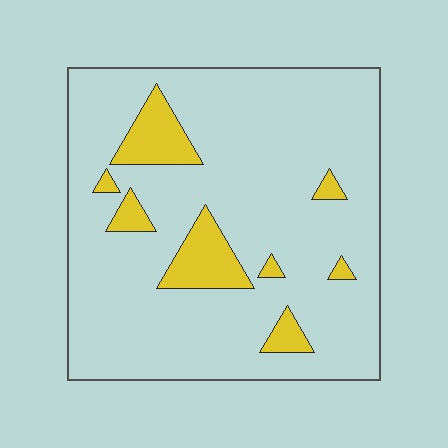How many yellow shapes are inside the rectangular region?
8.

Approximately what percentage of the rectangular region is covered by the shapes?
Approximately 15%.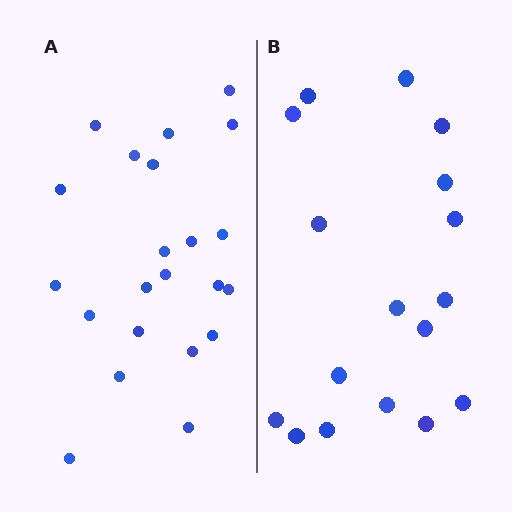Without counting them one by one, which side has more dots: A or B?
Region A (the left region) has more dots.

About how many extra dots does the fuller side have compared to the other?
Region A has about 5 more dots than region B.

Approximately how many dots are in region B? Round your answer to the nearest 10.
About 20 dots. (The exact count is 17, which rounds to 20.)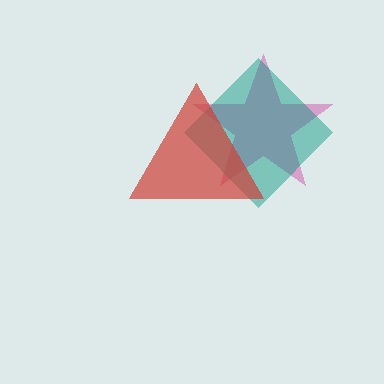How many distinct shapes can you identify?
There are 3 distinct shapes: a magenta star, a teal diamond, a red triangle.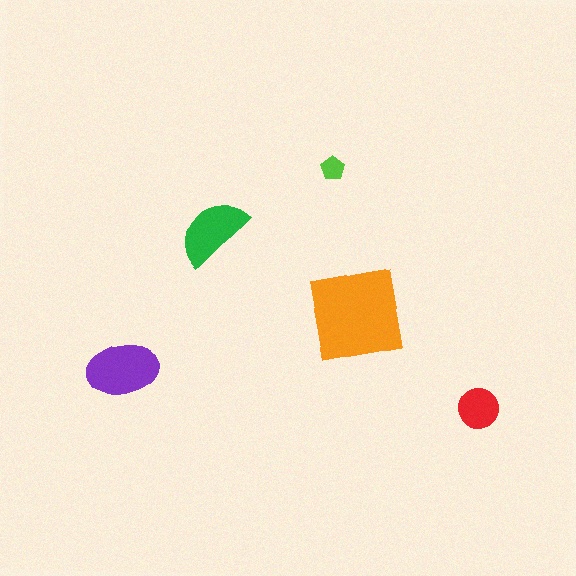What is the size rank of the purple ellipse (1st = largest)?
2nd.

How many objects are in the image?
There are 5 objects in the image.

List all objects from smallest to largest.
The lime pentagon, the red circle, the green semicircle, the purple ellipse, the orange square.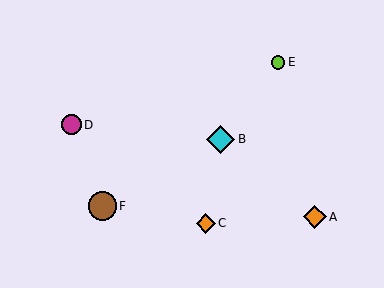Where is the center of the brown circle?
The center of the brown circle is at (102, 206).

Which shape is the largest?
The brown circle (labeled F) is the largest.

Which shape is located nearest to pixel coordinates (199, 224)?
The orange diamond (labeled C) at (206, 223) is nearest to that location.